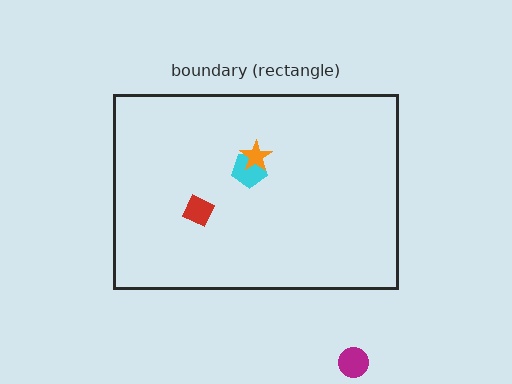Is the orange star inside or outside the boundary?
Inside.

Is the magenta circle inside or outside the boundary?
Outside.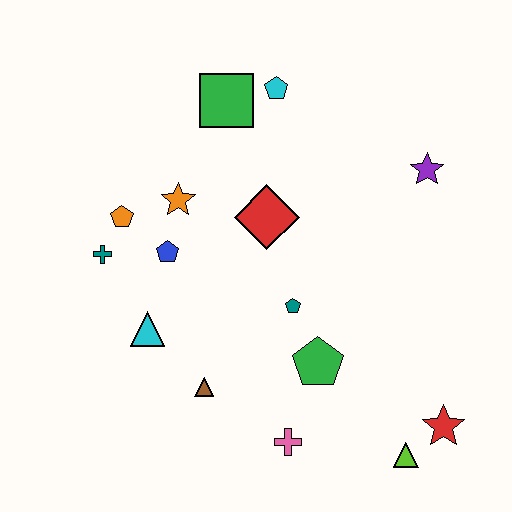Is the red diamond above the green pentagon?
Yes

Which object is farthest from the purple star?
The teal cross is farthest from the purple star.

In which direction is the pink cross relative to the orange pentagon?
The pink cross is below the orange pentagon.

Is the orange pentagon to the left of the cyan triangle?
Yes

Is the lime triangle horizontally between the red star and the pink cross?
Yes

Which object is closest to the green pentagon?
The teal pentagon is closest to the green pentagon.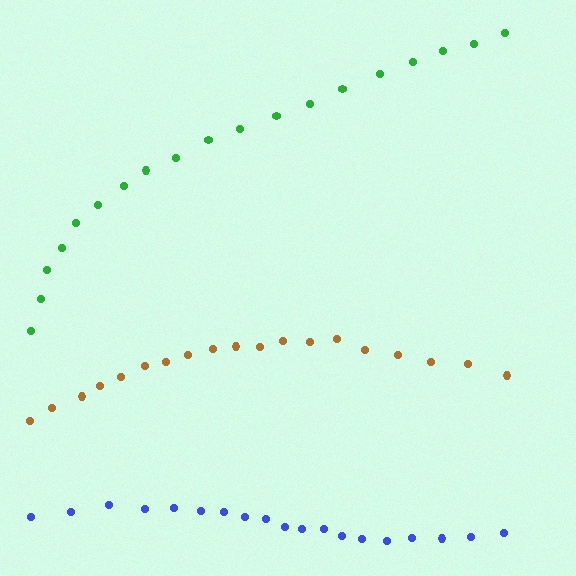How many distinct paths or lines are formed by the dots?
There are 3 distinct paths.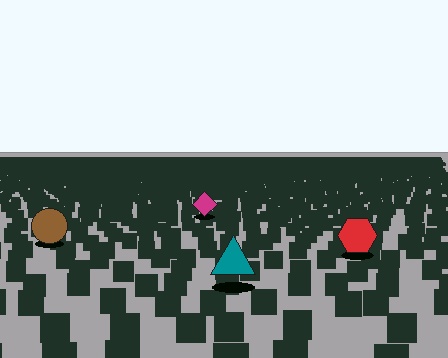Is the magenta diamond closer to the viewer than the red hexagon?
No. The red hexagon is closer — you can tell from the texture gradient: the ground texture is coarser near it.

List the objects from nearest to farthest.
From nearest to farthest: the teal triangle, the red hexagon, the brown circle, the magenta diamond.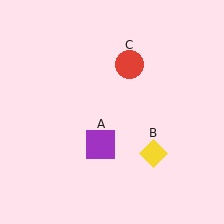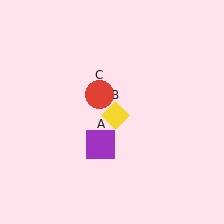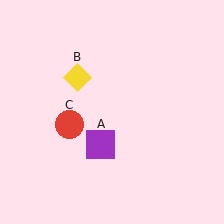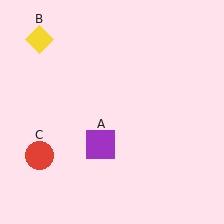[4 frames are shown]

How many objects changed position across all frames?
2 objects changed position: yellow diamond (object B), red circle (object C).